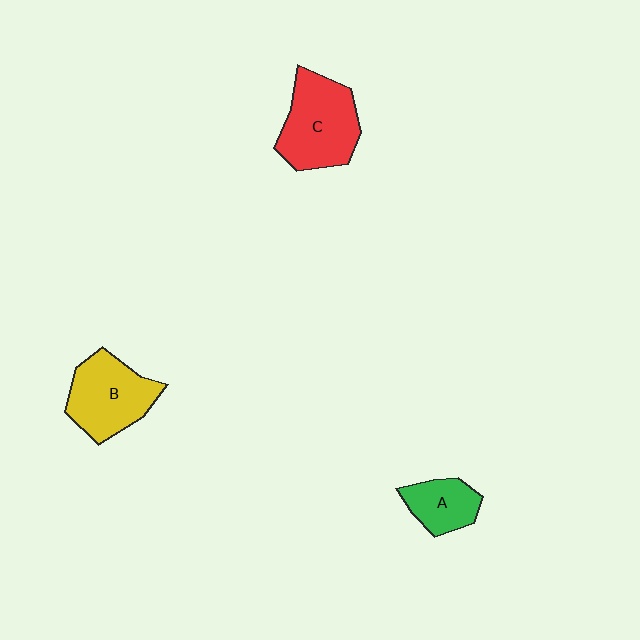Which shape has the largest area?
Shape C (red).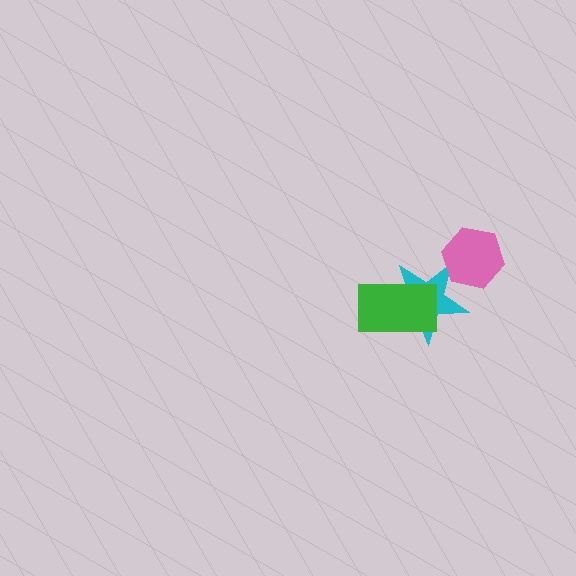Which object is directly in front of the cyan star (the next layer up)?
The green rectangle is directly in front of the cyan star.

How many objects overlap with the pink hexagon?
1 object overlaps with the pink hexagon.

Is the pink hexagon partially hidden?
No, no other shape covers it.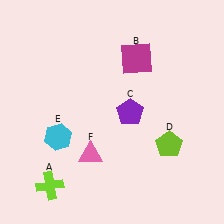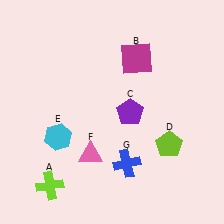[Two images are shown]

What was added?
A blue cross (G) was added in Image 2.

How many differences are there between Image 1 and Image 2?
There is 1 difference between the two images.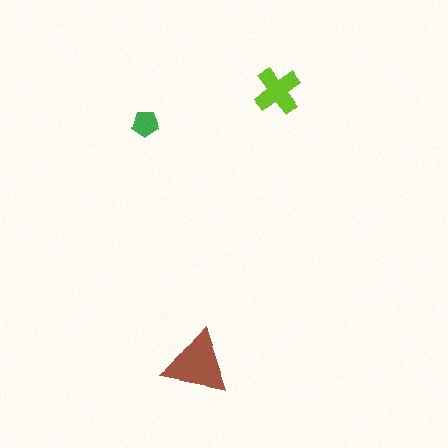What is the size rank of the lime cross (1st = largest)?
2nd.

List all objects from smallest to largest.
The green pentagon, the lime cross, the brown triangle.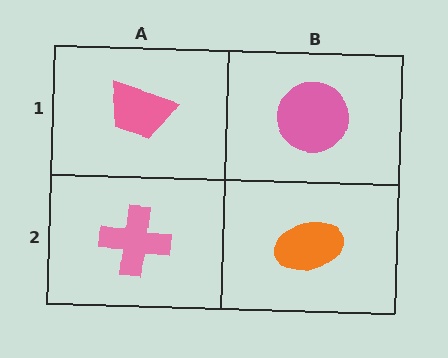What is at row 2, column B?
An orange ellipse.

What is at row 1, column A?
A pink trapezoid.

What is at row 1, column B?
A pink circle.